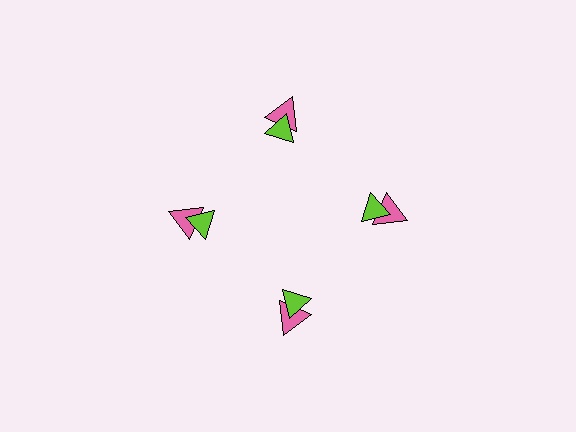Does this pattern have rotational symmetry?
Yes, this pattern has 4-fold rotational symmetry. It looks the same after rotating 90 degrees around the center.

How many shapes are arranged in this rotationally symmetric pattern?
There are 8 shapes, arranged in 4 groups of 2.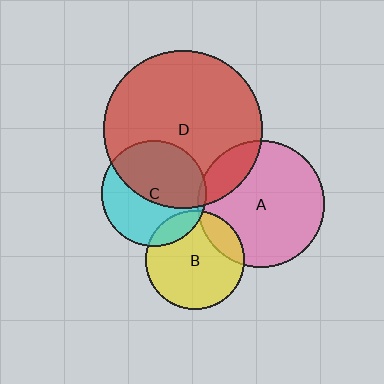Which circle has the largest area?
Circle D (red).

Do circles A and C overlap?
Yes.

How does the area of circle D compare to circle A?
Approximately 1.6 times.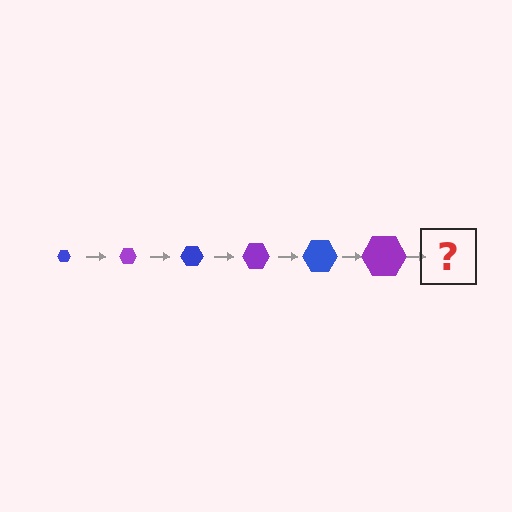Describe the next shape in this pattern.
It should be a blue hexagon, larger than the previous one.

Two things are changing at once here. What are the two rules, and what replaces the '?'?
The two rules are that the hexagon grows larger each step and the color cycles through blue and purple. The '?' should be a blue hexagon, larger than the previous one.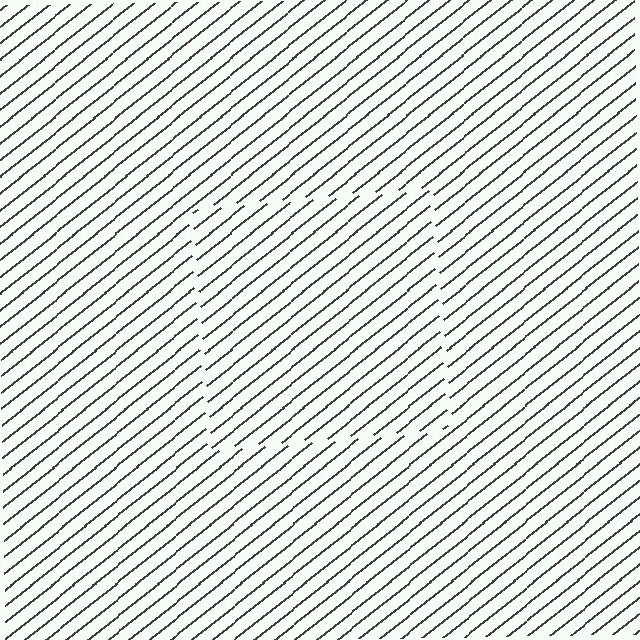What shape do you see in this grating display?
An illusory square. The interior of the shape contains the same grating, shifted by half a period — the contour is defined by the phase discontinuity where line-ends from the inner and outer gratings abut.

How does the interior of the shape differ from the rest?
The interior of the shape contains the same grating, shifted by half a period — the contour is defined by the phase discontinuity where line-ends from the inner and outer gratings abut.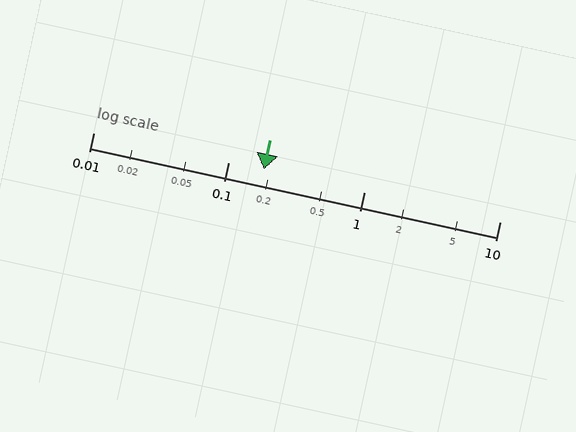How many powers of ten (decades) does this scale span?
The scale spans 3 decades, from 0.01 to 10.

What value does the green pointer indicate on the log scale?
The pointer indicates approximately 0.18.